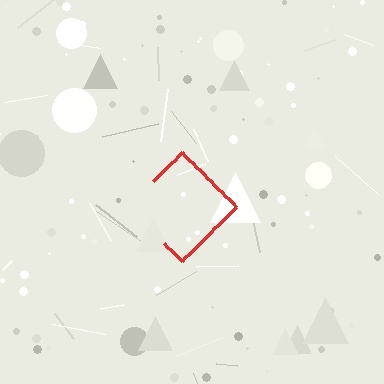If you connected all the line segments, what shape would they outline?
They would outline a diamond.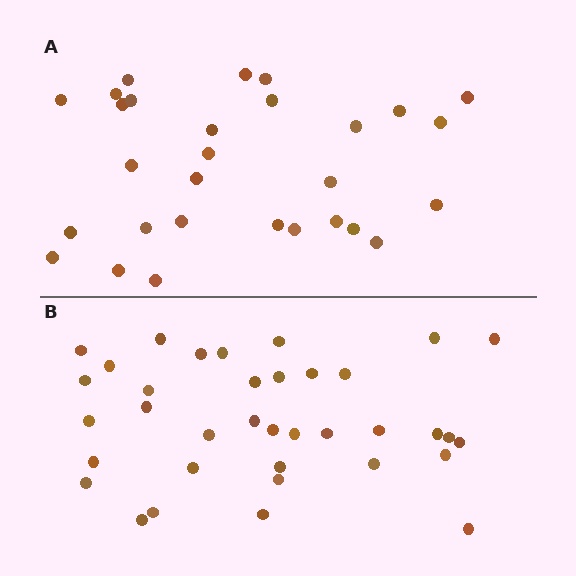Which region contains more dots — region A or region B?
Region B (the bottom region) has more dots.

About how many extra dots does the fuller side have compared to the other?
Region B has roughly 8 or so more dots than region A.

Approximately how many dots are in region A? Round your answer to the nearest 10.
About 30 dots. (The exact count is 29, which rounds to 30.)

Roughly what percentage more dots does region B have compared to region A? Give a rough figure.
About 25% more.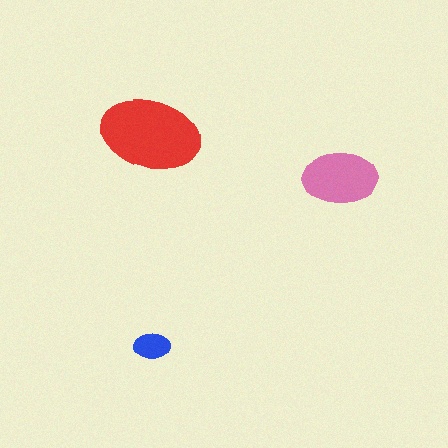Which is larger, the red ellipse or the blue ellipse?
The red one.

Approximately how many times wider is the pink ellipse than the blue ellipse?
About 2 times wider.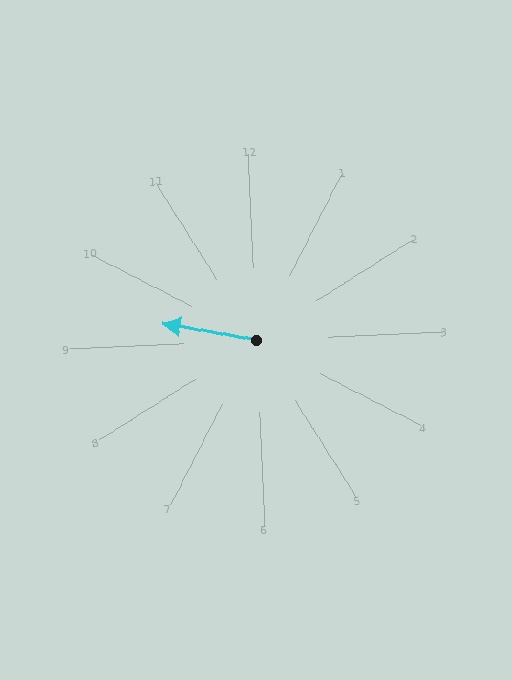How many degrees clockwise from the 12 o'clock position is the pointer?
Approximately 283 degrees.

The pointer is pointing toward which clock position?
Roughly 9 o'clock.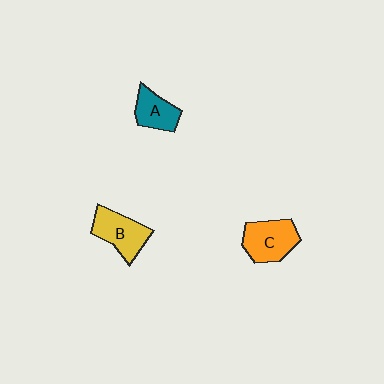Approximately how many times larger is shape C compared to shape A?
Approximately 1.4 times.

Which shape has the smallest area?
Shape A (teal).